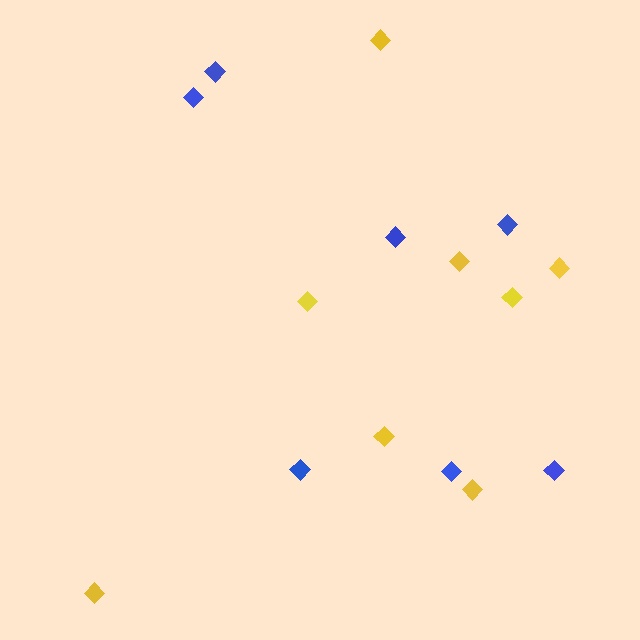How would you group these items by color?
There are 2 groups: one group of blue diamonds (7) and one group of yellow diamonds (8).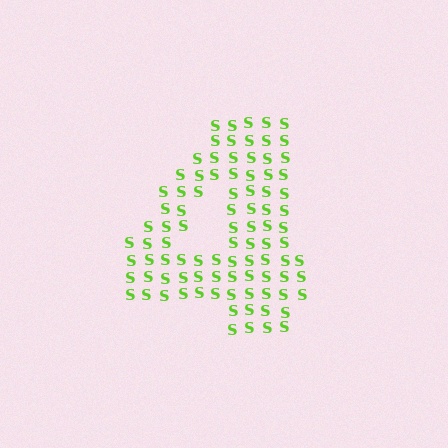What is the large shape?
The large shape is the digit 4.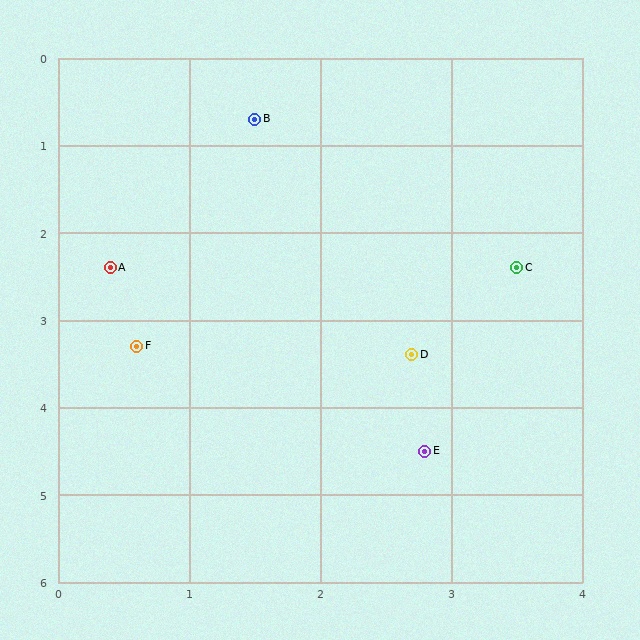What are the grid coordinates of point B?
Point B is at approximately (1.5, 0.7).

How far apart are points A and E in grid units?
Points A and E are about 3.2 grid units apart.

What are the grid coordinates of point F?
Point F is at approximately (0.6, 3.3).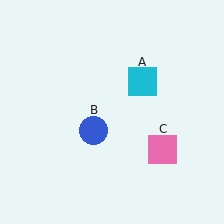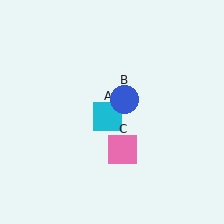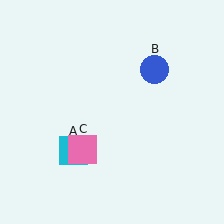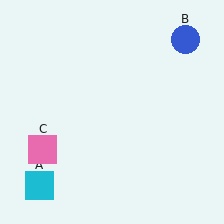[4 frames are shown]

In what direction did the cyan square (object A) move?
The cyan square (object A) moved down and to the left.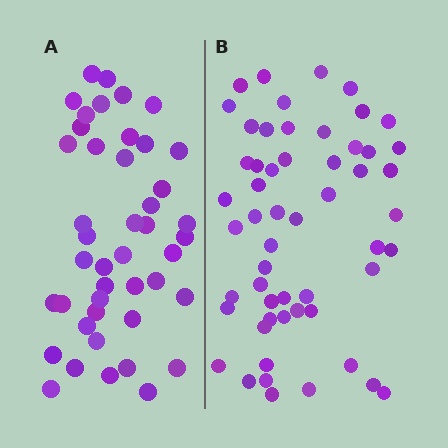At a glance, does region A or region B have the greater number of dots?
Region B (the right region) has more dots.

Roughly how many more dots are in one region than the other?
Region B has roughly 12 or so more dots than region A.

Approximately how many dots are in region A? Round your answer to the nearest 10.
About 40 dots. (The exact count is 44, which rounds to 40.)